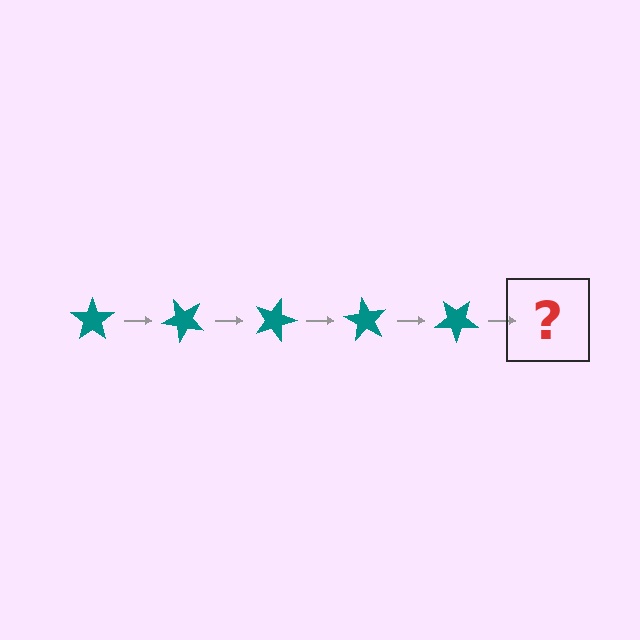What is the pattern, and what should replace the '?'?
The pattern is that the star rotates 45 degrees each step. The '?' should be a teal star rotated 225 degrees.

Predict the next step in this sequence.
The next step is a teal star rotated 225 degrees.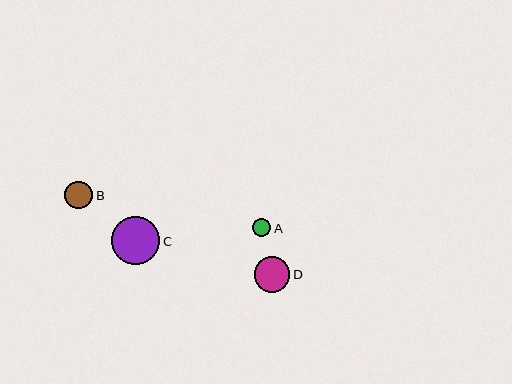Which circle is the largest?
Circle C is the largest with a size of approximately 49 pixels.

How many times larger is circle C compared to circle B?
Circle C is approximately 1.7 times the size of circle B.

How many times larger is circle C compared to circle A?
Circle C is approximately 2.7 times the size of circle A.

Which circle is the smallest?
Circle A is the smallest with a size of approximately 18 pixels.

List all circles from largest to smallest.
From largest to smallest: C, D, B, A.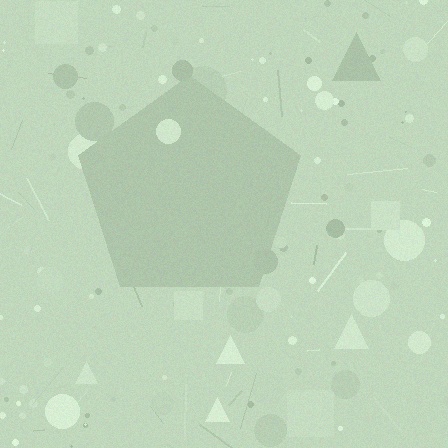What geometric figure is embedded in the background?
A pentagon is embedded in the background.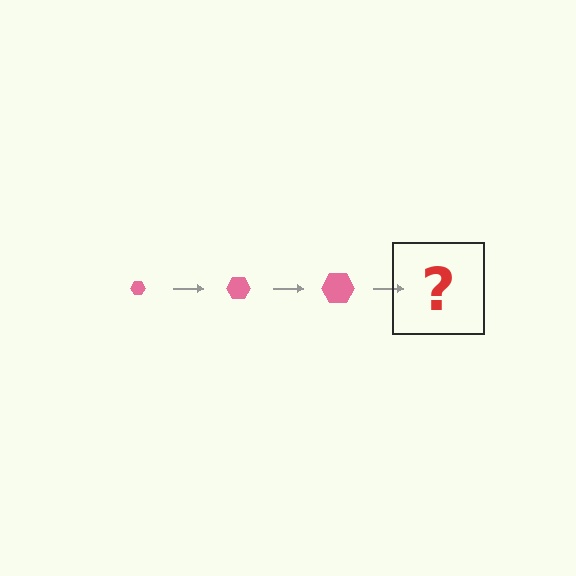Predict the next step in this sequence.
The next step is a pink hexagon, larger than the previous one.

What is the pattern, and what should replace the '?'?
The pattern is that the hexagon gets progressively larger each step. The '?' should be a pink hexagon, larger than the previous one.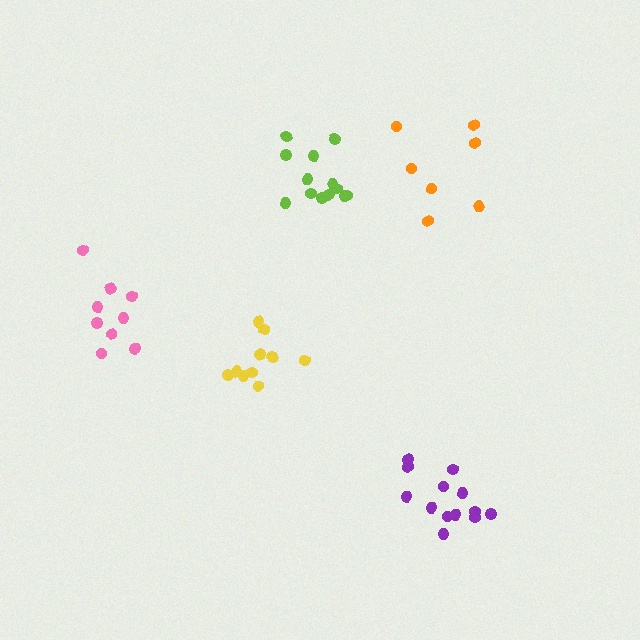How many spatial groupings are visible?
There are 5 spatial groupings.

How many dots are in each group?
Group 1: 13 dots, Group 2: 10 dots, Group 3: 7 dots, Group 4: 9 dots, Group 5: 13 dots (52 total).